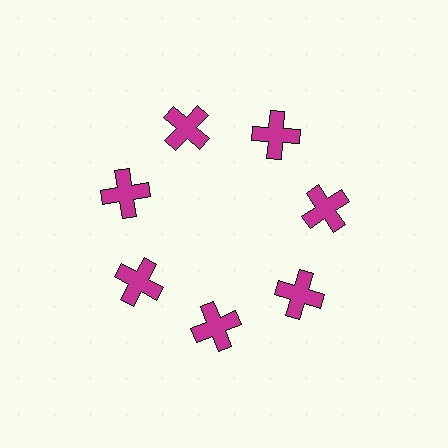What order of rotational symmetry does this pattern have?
This pattern has 7-fold rotational symmetry.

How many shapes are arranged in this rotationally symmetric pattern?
There are 7 shapes, arranged in 7 groups of 1.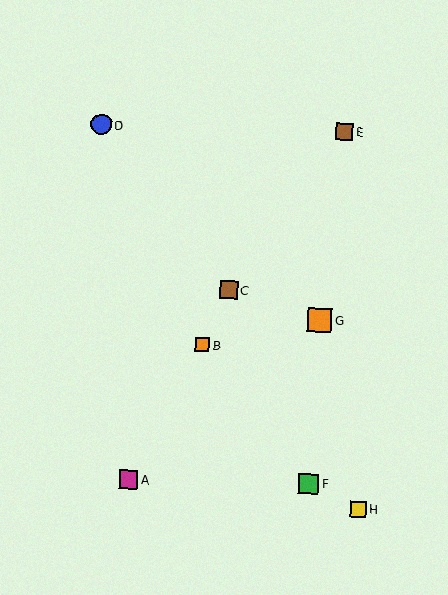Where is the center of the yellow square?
The center of the yellow square is at (358, 509).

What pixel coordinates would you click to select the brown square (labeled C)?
Click at (229, 290) to select the brown square C.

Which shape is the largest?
The orange square (labeled G) is the largest.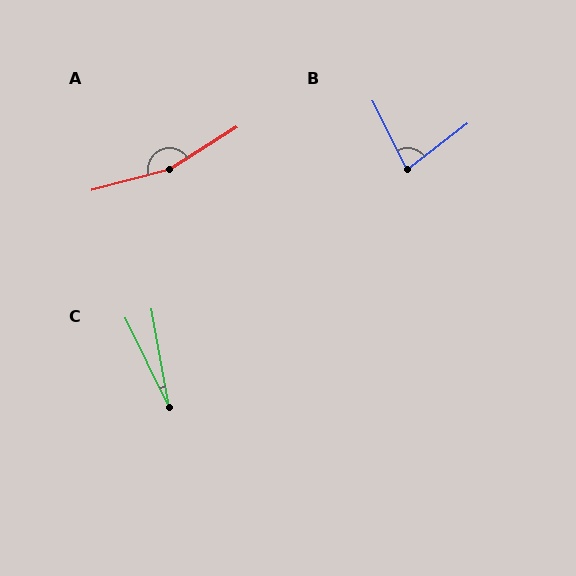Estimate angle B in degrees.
Approximately 79 degrees.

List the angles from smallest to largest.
C (15°), B (79°), A (162°).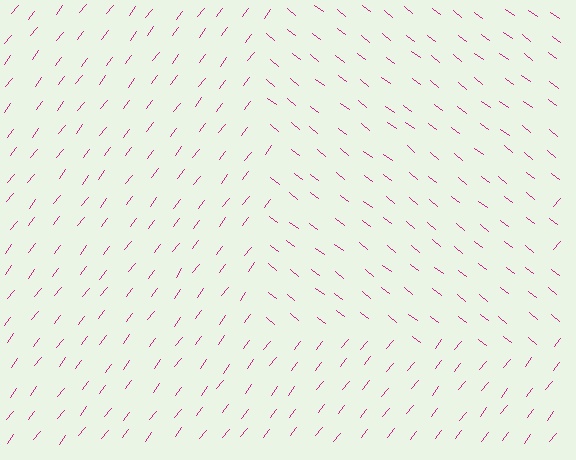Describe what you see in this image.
The image is filled with small magenta line segments. A rectangle region in the image has lines oriented differently from the surrounding lines, creating a visible texture boundary.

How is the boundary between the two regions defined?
The boundary is defined purely by a change in line orientation (approximately 89 degrees difference). All lines are the same color and thickness.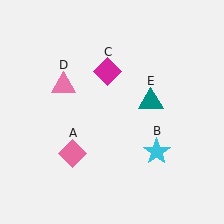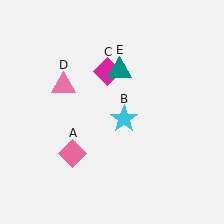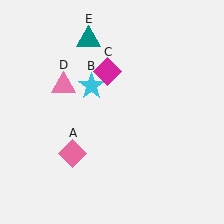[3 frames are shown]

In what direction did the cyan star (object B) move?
The cyan star (object B) moved up and to the left.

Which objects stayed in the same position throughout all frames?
Pink diamond (object A) and magenta diamond (object C) and pink triangle (object D) remained stationary.